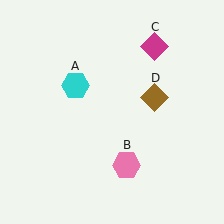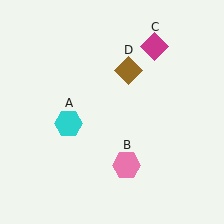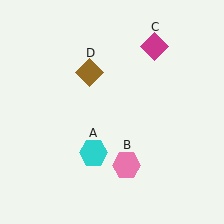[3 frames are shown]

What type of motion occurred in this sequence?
The cyan hexagon (object A), brown diamond (object D) rotated counterclockwise around the center of the scene.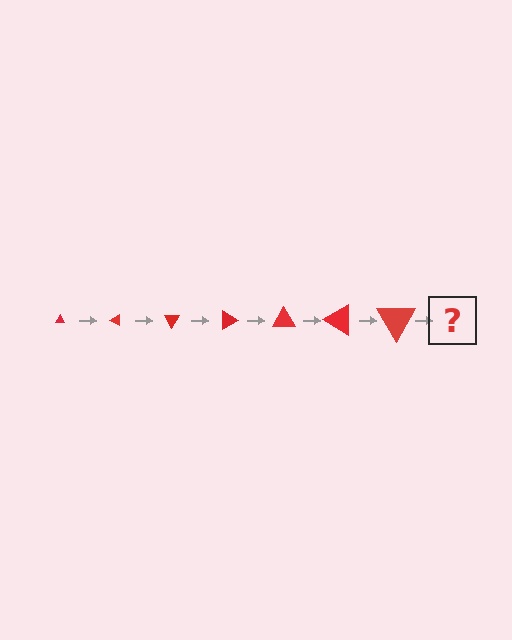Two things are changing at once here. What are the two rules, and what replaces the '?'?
The two rules are that the triangle grows larger each step and it rotates 30 degrees each step. The '?' should be a triangle, larger than the previous one and rotated 210 degrees from the start.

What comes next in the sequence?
The next element should be a triangle, larger than the previous one and rotated 210 degrees from the start.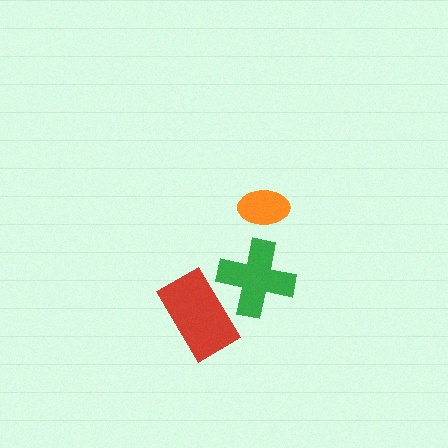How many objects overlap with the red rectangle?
1 object overlaps with the red rectangle.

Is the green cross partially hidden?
No, no other shape covers it.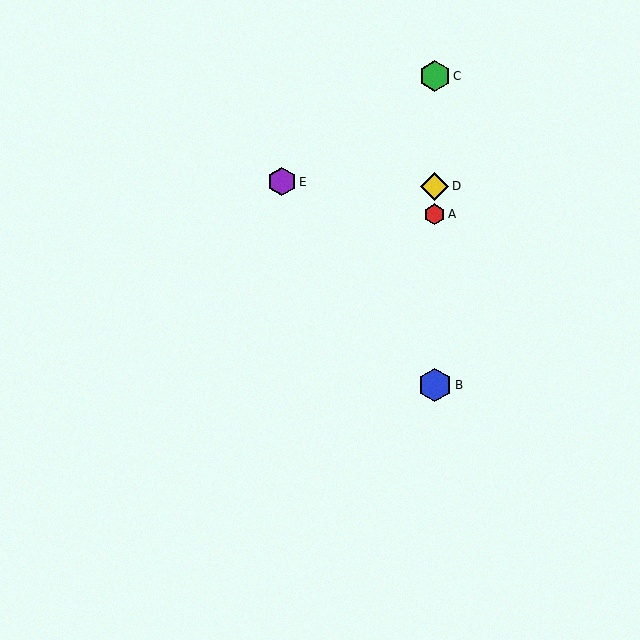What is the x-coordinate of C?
Object C is at x≈435.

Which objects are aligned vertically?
Objects A, B, C, D are aligned vertically.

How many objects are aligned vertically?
4 objects (A, B, C, D) are aligned vertically.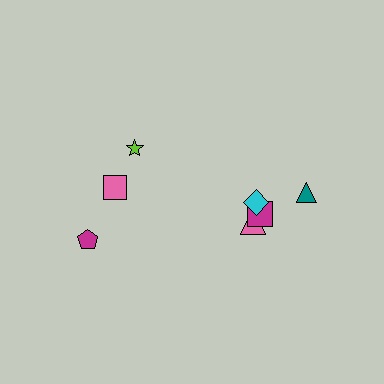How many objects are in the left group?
There are 3 objects.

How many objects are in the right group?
There are 5 objects.